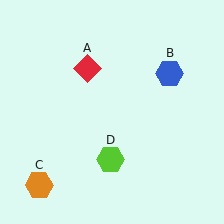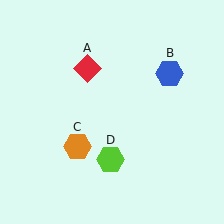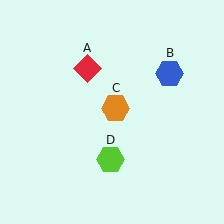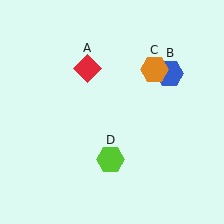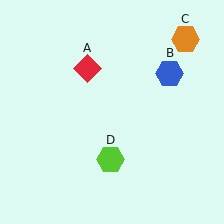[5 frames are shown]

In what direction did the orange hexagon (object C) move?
The orange hexagon (object C) moved up and to the right.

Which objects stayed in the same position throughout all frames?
Red diamond (object A) and blue hexagon (object B) and lime hexagon (object D) remained stationary.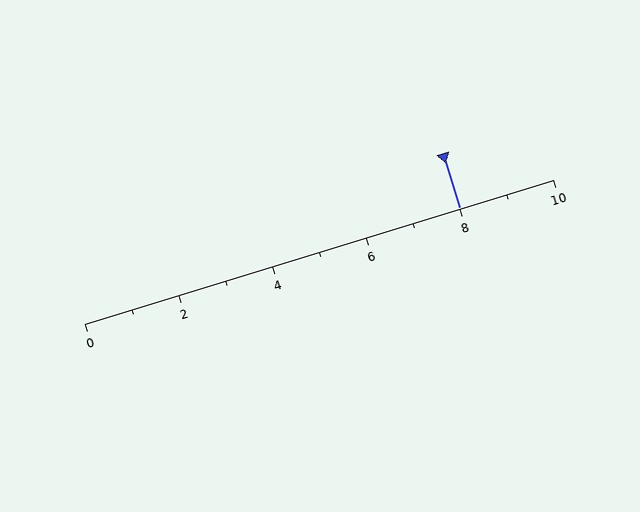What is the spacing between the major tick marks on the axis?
The major ticks are spaced 2 apart.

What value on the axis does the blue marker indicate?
The marker indicates approximately 8.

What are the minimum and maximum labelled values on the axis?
The axis runs from 0 to 10.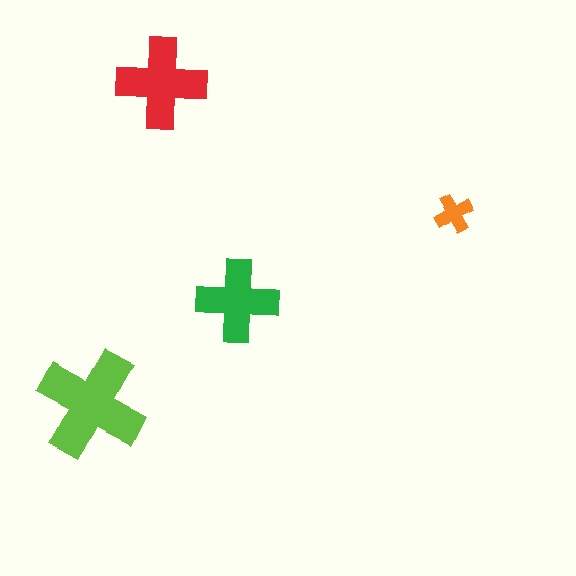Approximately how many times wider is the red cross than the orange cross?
About 2.5 times wider.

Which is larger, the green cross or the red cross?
The red one.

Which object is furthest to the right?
The orange cross is rightmost.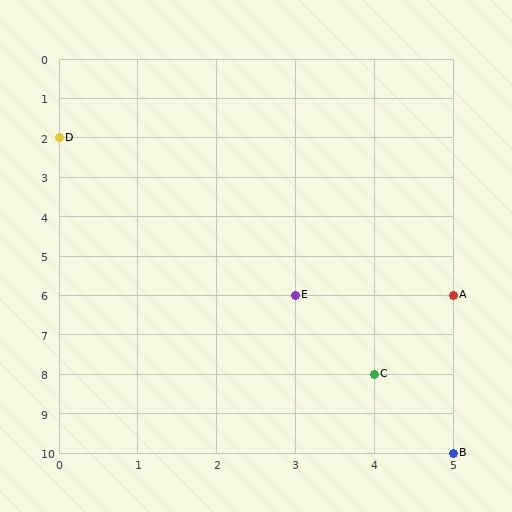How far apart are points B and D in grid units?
Points B and D are 5 columns and 8 rows apart (about 9.4 grid units diagonally).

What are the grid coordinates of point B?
Point B is at grid coordinates (5, 10).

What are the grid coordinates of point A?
Point A is at grid coordinates (5, 6).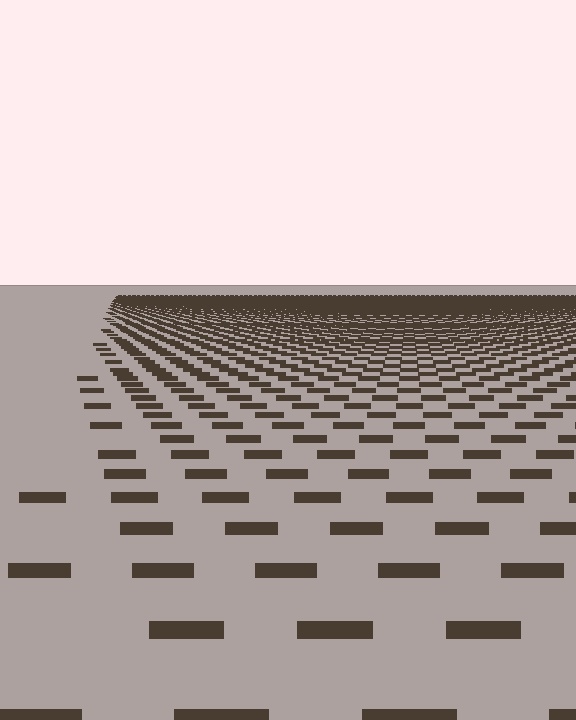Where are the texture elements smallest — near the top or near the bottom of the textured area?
Near the top.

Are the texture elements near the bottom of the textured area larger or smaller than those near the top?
Larger. Near the bottom, elements are closer to the viewer and appear at a bigger on-screen size.